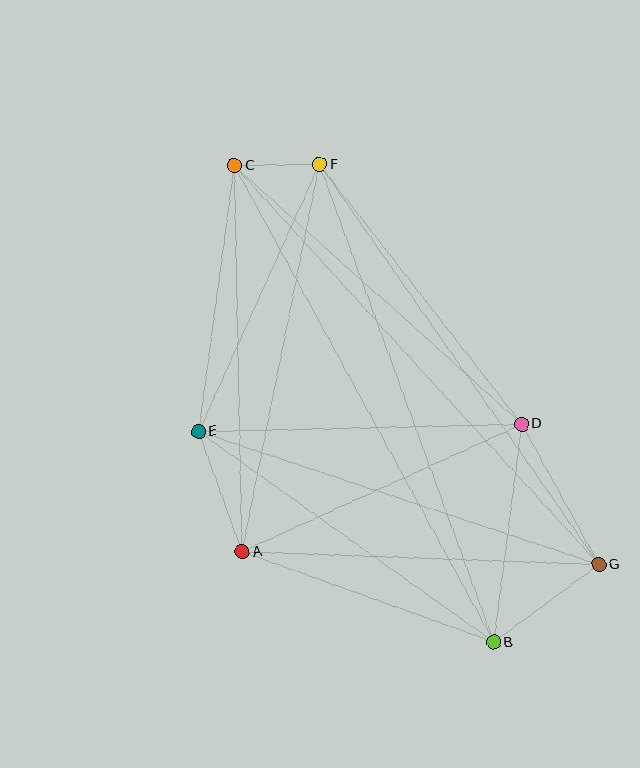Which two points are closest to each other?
Points C and F are closest to each other.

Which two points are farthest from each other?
Points B and C are farthest from each other.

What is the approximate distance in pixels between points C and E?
The distance between C and E is approximately 268 pixels.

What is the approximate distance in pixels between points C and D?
The distance between C and D is approximately 386 pixels.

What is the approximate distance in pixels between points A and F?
The distance between A and F is approximately 395 pixels.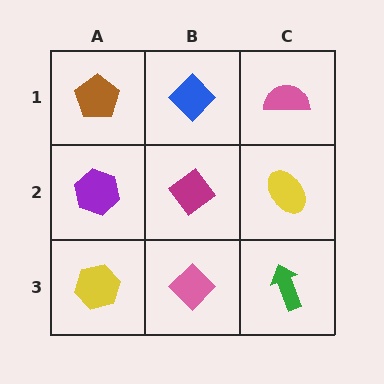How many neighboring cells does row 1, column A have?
2.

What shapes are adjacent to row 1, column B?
A magenta diamond (row 2, column B), a brown pentagon (row 1, column A), a pink semicircle (row 1, column C).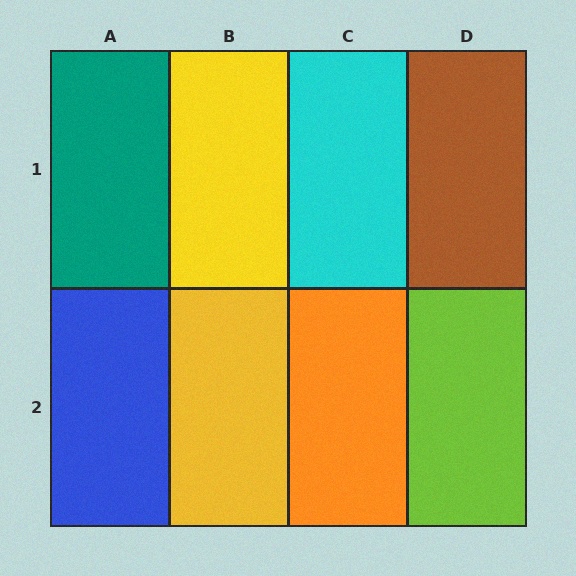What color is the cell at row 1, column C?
Cyan.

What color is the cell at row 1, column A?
Teal.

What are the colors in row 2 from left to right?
Blue, yellow, orange, lime.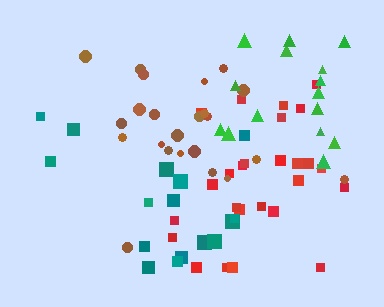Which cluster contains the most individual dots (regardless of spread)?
Red (26).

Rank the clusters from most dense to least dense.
brown, red, green, teal.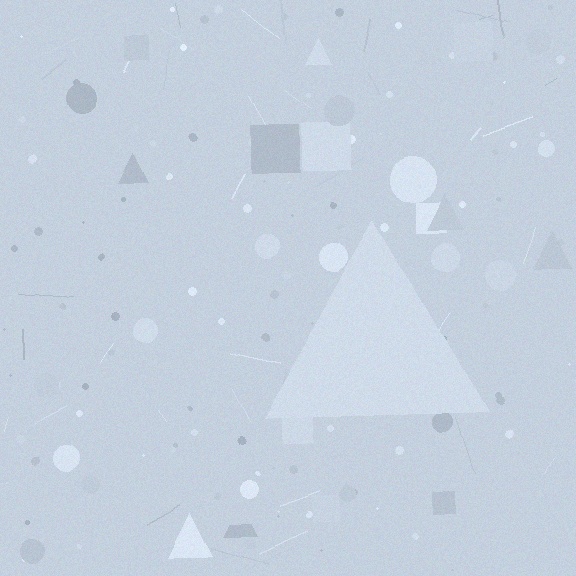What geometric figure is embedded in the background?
A triangle is embedded in the background.